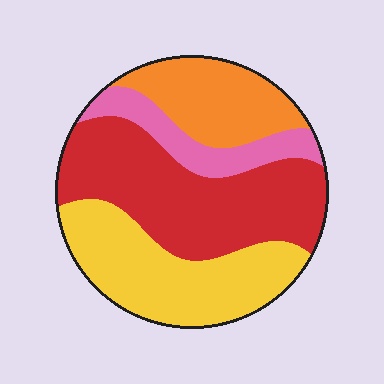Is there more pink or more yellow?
Yellow.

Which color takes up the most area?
Red, at roughly 40%.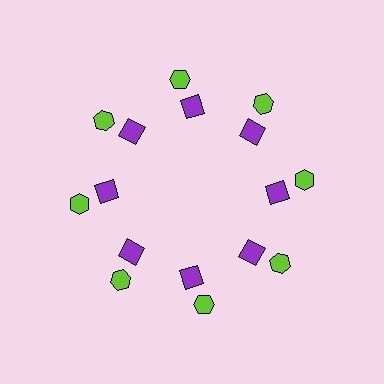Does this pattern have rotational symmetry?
Yes, this pattern has 8-fold rotational symmetry. It looks the same after rotating 45 degrees around the center.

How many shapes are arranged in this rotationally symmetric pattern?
There are 16 shapes, arranged in 8 groups of 2.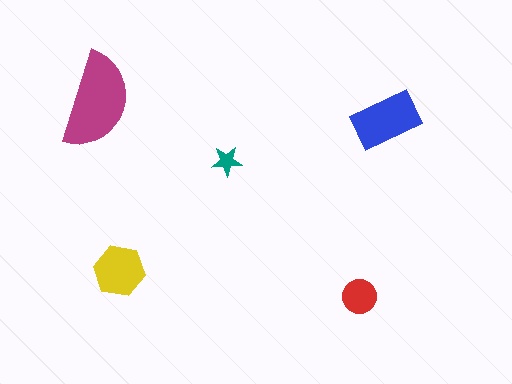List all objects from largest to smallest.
The magenta semicircle, the blue rectangle, the yellow hexagon, the red circle, the teal star.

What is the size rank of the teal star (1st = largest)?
5th.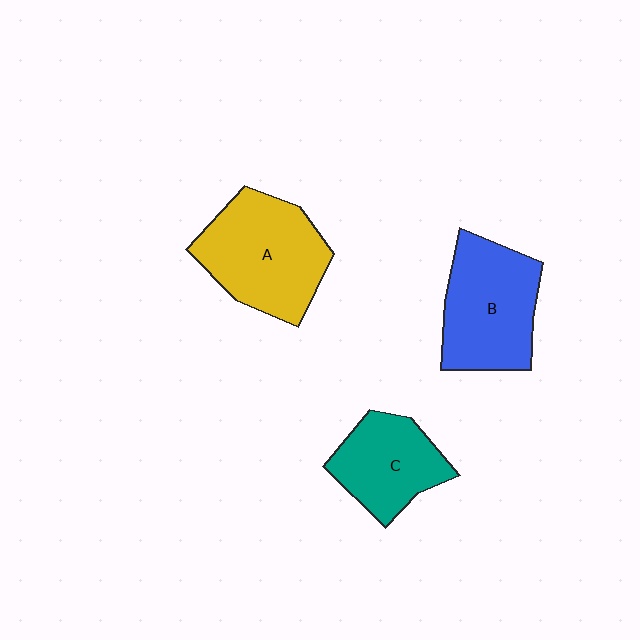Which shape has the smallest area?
Shape C (teal).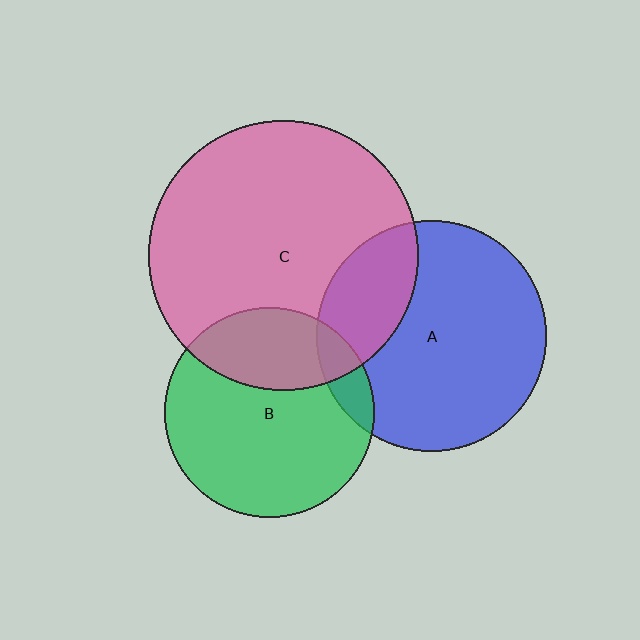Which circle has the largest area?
Circle C (pink).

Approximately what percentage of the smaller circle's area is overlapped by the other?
Approximately 25%.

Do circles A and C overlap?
Yes.